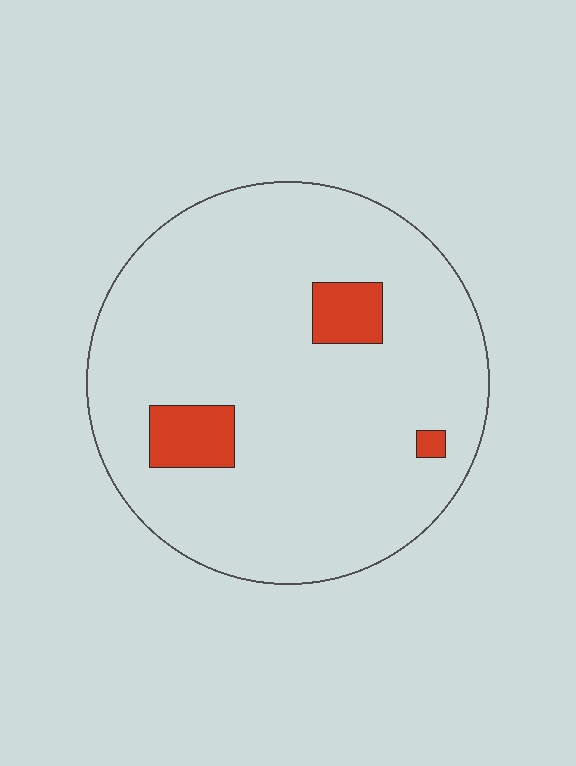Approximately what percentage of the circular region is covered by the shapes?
Approximately 10%.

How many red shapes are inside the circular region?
3.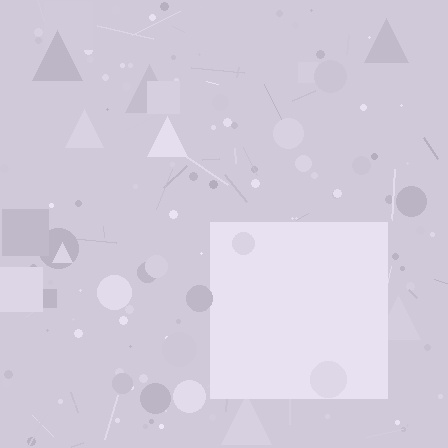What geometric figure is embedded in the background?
A square is embedded in the background.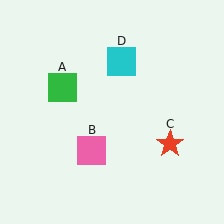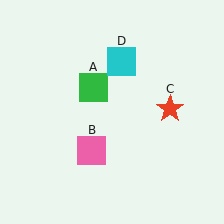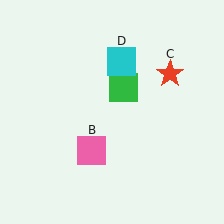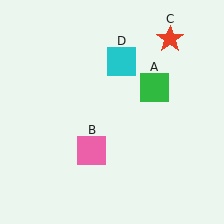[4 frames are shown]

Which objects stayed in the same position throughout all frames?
Pink square (object B) and cyan square (object D) remained stationary.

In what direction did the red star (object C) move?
The red star (object C) moved up.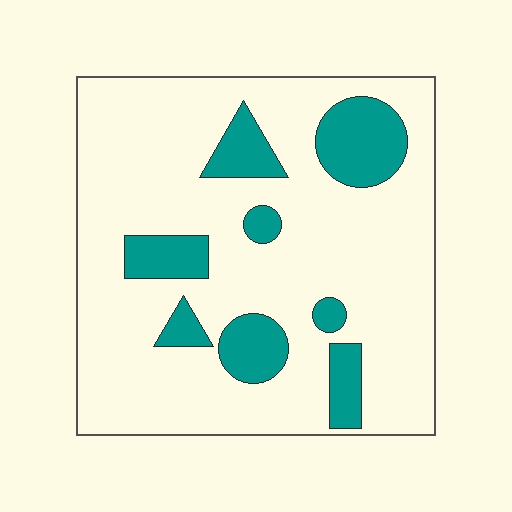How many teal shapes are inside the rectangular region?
8.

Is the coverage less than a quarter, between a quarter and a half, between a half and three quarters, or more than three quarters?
Less than a quarter.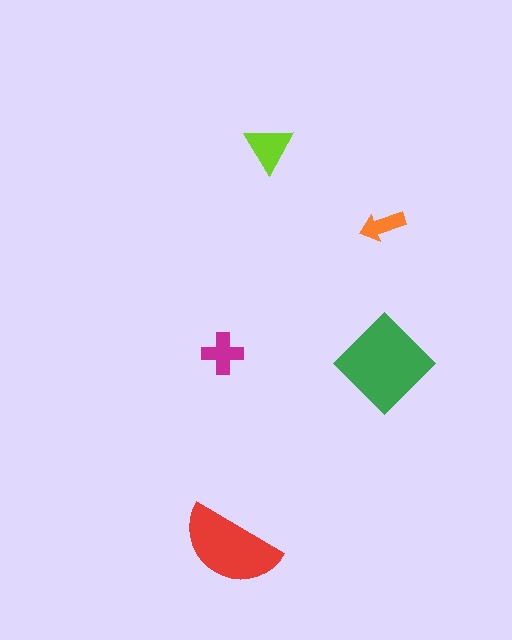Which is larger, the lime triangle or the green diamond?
The green diamond.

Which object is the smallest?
The orange arrow.